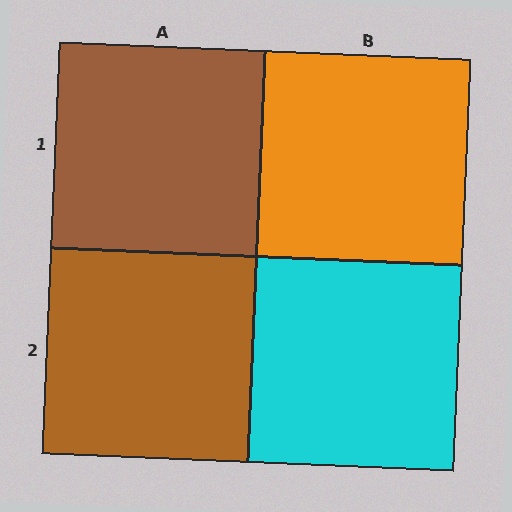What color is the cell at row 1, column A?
Brown.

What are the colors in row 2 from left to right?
Brown, cyan.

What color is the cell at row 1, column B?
Orange.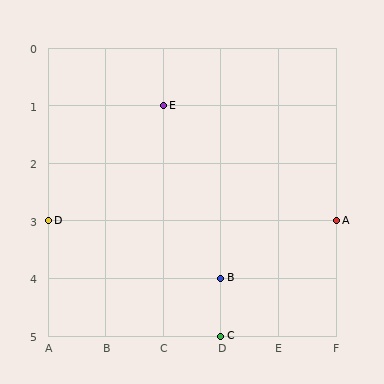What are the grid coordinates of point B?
Point B is at grid coordinates (D, 4).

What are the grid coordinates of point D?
Point D is at grid coordinates (A, 3).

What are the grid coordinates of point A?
Point A is at grid coordinates (F, 3).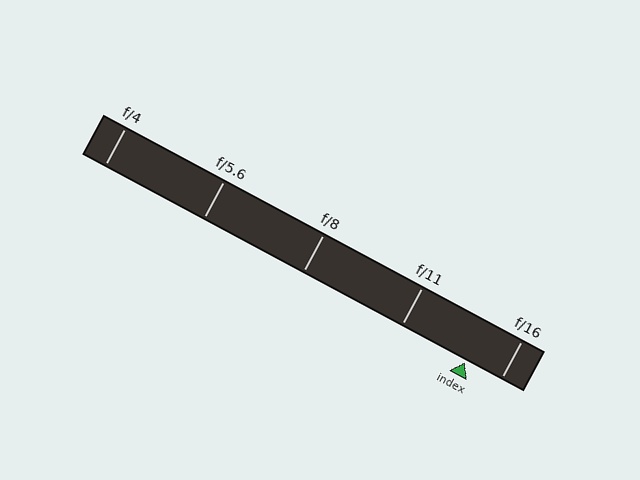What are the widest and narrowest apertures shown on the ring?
The widest aperture shown is f/4 and the narrowest is f/16.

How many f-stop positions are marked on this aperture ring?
There are 5 f-stop positions marked.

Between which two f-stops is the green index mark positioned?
The index mark is between f/11 and f/16.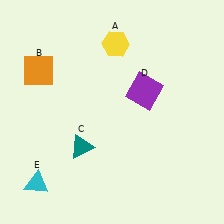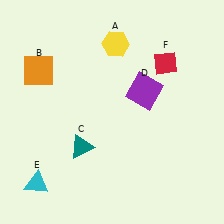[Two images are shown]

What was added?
A red diamond (F) was added in Image 2.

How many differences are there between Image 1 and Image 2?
There is 1 difference between the two images.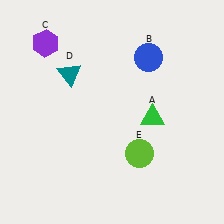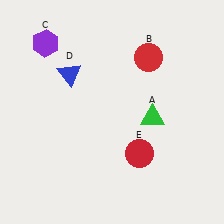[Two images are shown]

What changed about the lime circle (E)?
In Image 1, E is lime. In Image 2, it changed to red.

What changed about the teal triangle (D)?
In Image 1, D is teal. In Image 2, it changed to blue.